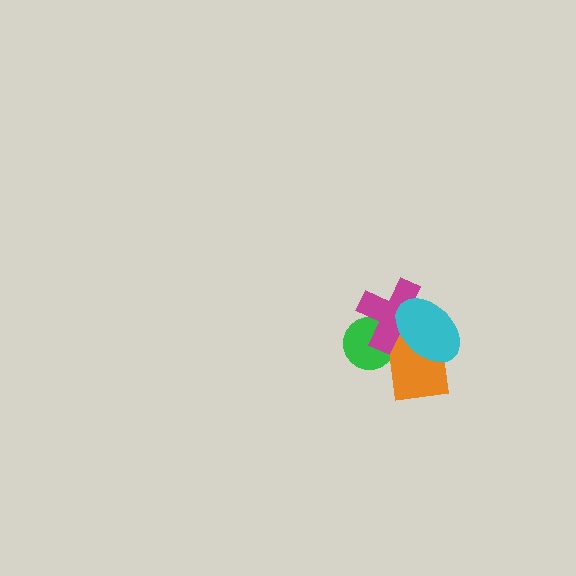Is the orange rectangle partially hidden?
Yes, it is partially covered by another shape.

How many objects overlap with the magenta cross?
3 objects overlap with the magenta cross.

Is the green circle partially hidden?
Yes, it is partially covered by another shape.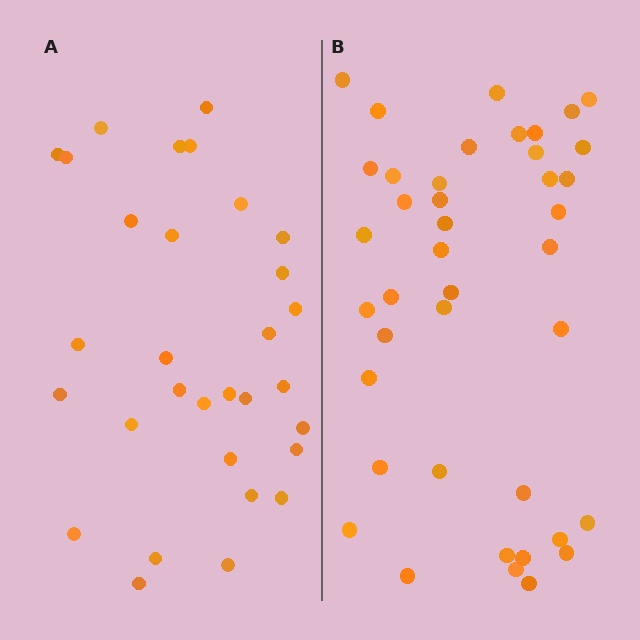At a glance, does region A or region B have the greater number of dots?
Region B (the right region) has more dots.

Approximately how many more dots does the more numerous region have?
Region B has roughly 10 or so more dots than region A.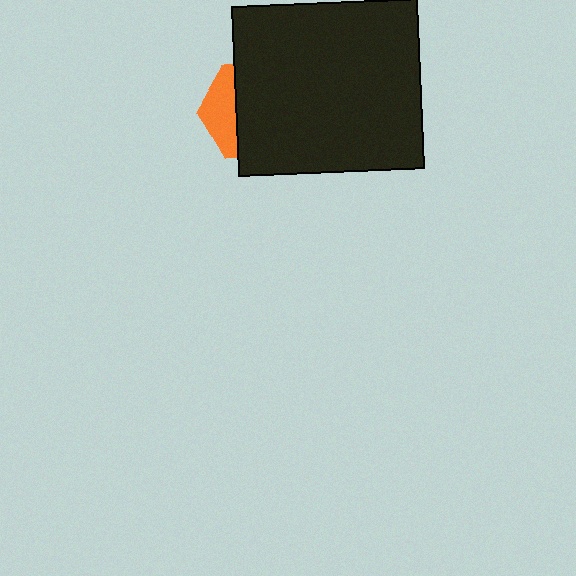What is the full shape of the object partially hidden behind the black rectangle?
The partially hidden object is an orange hexagon.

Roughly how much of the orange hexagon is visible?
A small part of it is visible (roughly 32%).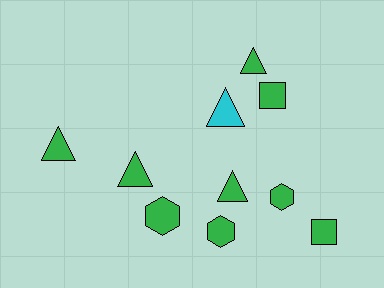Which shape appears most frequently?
Triangle, with 5 objects.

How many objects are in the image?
There are 10 objects.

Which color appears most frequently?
Green, with 9 objects.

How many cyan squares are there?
There are no cyan squares.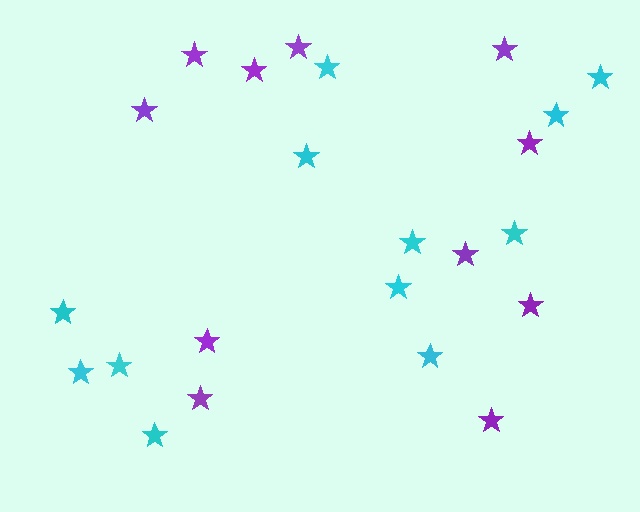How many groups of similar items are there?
There are 2 groups: one group of purple stars (11) and one group of cyan stars (12).